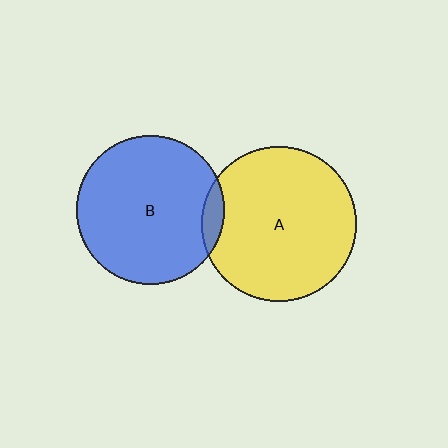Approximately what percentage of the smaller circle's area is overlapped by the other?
Approximately 5%.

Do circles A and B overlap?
Yes.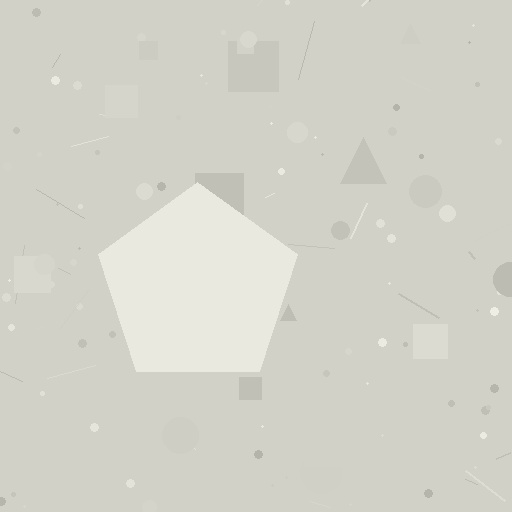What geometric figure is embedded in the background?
A pentagon is embedded in the background.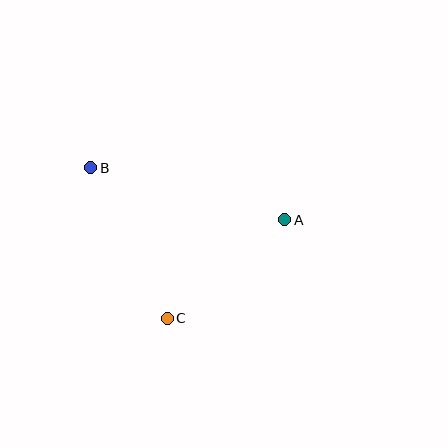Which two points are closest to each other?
Points A and C are closest to each other.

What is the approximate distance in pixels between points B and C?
The distance between B and C is approximately 169 pixels.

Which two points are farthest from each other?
Points A and B are farthest from each other.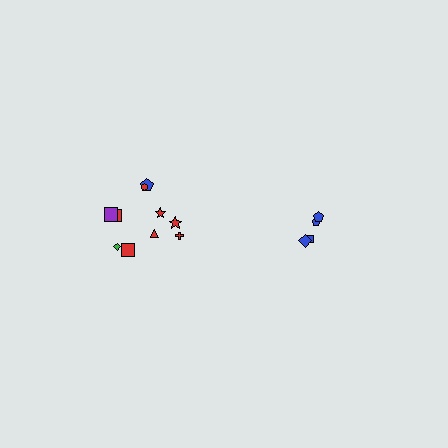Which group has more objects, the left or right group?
The left group.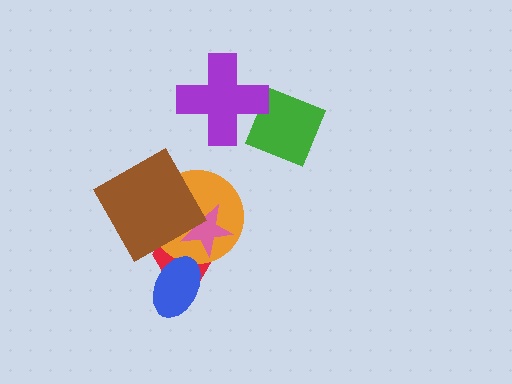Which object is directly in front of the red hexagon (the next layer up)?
The orange circle is directly in front of the red hexagon.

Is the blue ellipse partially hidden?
No, no other shape covers it.